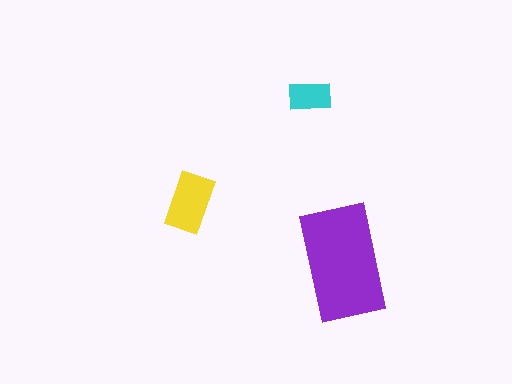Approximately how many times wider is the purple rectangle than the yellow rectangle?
About 2 times wider.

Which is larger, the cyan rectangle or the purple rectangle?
The purple one.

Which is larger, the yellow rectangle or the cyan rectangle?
The yellow one.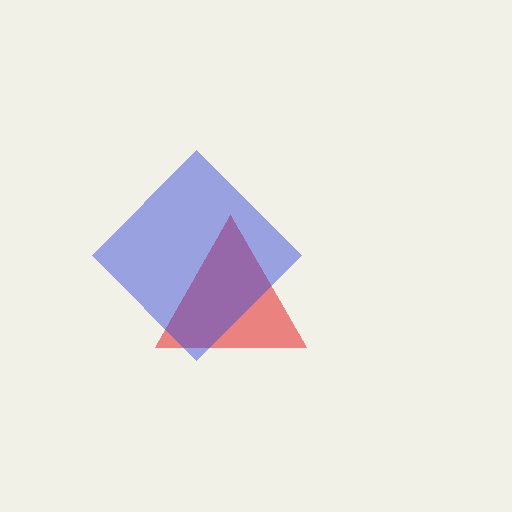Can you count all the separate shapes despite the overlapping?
Yes, there are 2 separate shapes.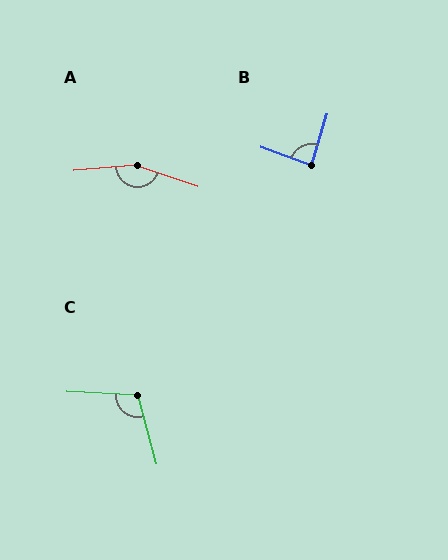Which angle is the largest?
A, at approximately 157 degrees.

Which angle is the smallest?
B, at approximately 86 degrees.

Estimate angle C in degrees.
Approximately 108 degrees.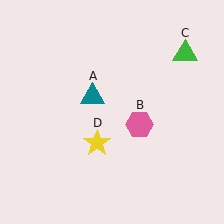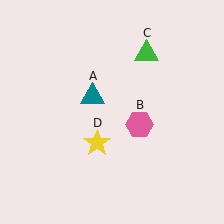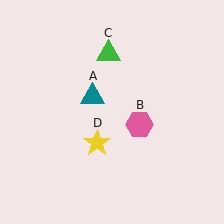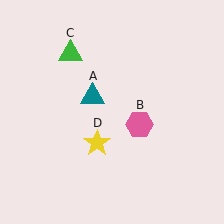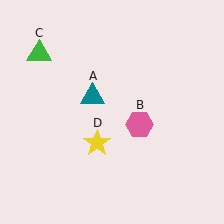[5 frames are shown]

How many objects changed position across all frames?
1 object changed position: green triangle (object C).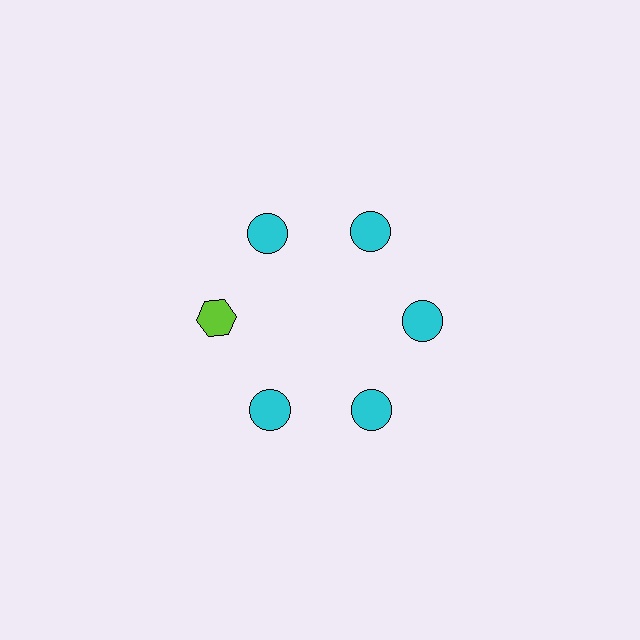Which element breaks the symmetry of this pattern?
The lime hexagon at roughly the 9 o'clock position breaks the symmetry. All other shapes are cyan circles.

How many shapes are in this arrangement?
There are 6 shapes arranged in a ring pattern.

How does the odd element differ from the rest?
It differs in both color (lime instead of cyan) and shape (hexagon instead of circle).